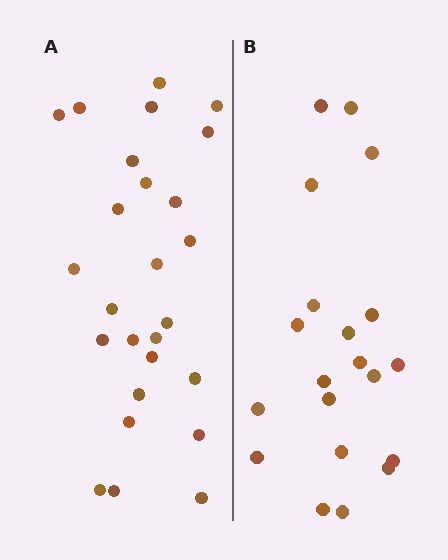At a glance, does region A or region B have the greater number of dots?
Region A (the left region) has more dots.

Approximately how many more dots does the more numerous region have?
Region A has about 6 more dots than region B.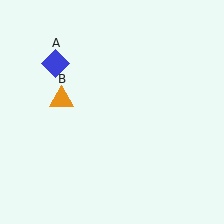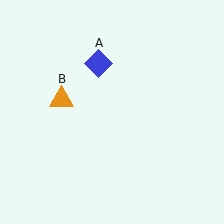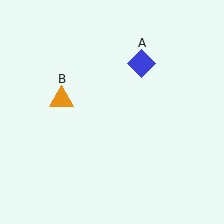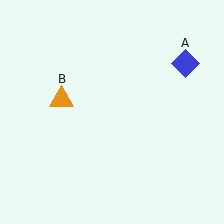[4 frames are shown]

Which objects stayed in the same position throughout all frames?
Orange triangle (object B) remained stationary.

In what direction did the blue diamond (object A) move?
The blue diamond (object A) moved right.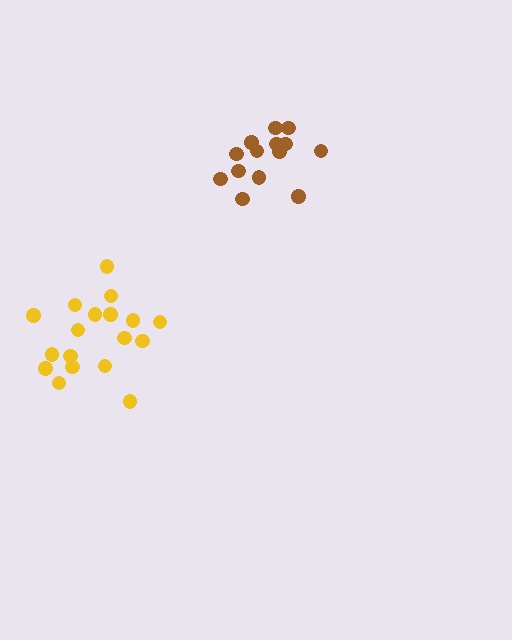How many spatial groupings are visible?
There are 2 spatial groupings.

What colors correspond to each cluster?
The clusters are colored: yellow, brown.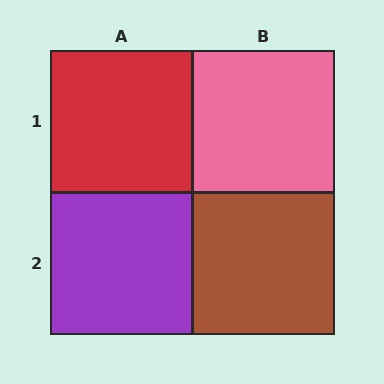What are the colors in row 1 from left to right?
Red, pink.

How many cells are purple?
1 cell is purple.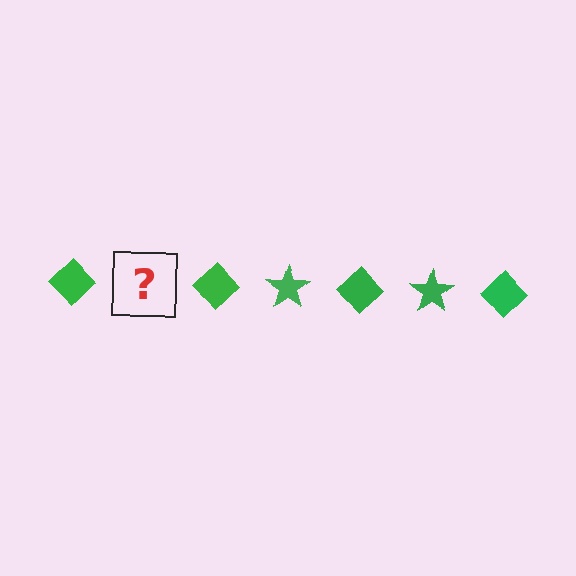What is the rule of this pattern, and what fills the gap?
The rule is that the pattern cycles through diamond, star shapes in green. The gap should be filled with a green star.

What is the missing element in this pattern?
The missing element is a green star.